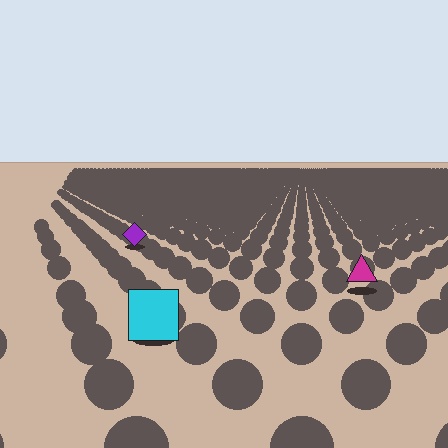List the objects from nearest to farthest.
From nearest to farthest: the cyan square, the magenta triangle, the purple diamond.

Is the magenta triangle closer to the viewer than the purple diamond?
Yes. The magenta triangle is closer — you can tell from the texture gradient: the ground texture is coarser near it.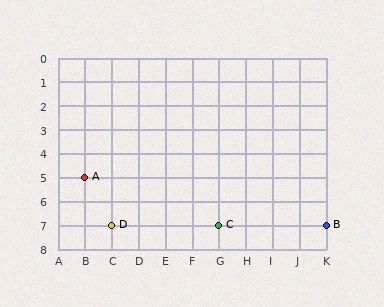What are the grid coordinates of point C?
Point C is at grid coordinates (G, 7).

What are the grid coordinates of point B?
Point B is at grid coordinates (K, 7).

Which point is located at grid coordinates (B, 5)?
Point A is at (B, 5).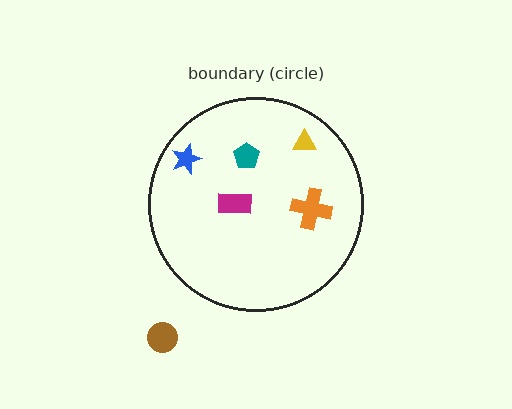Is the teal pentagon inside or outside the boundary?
Inside.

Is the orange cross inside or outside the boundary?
Inside.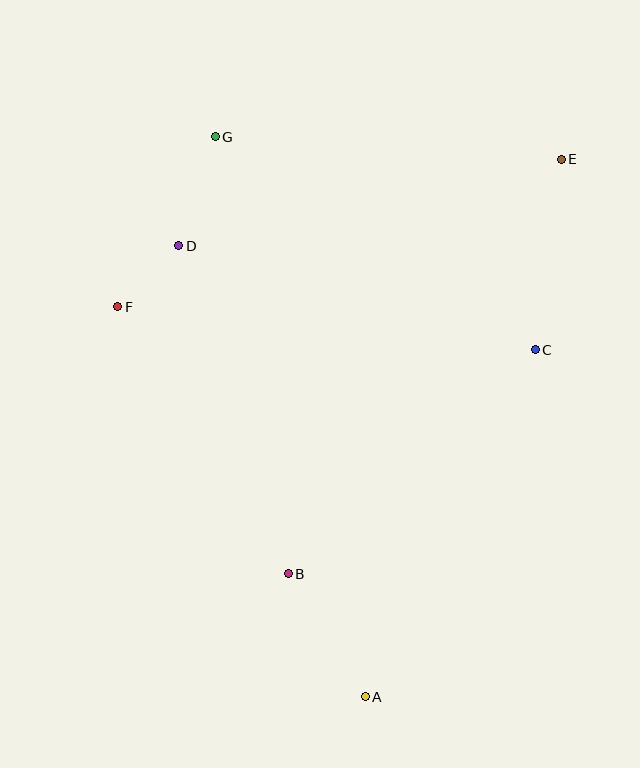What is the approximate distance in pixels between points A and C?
The distance between A and C is approximately 386 pixels.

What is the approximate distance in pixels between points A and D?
The distance between A and D is approximately 488 pixels.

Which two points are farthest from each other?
Points A and G are farthest from each other.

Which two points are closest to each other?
Points D and F are closest to each other.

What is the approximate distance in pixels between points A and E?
The distance between A and E is approximately 572 pixels.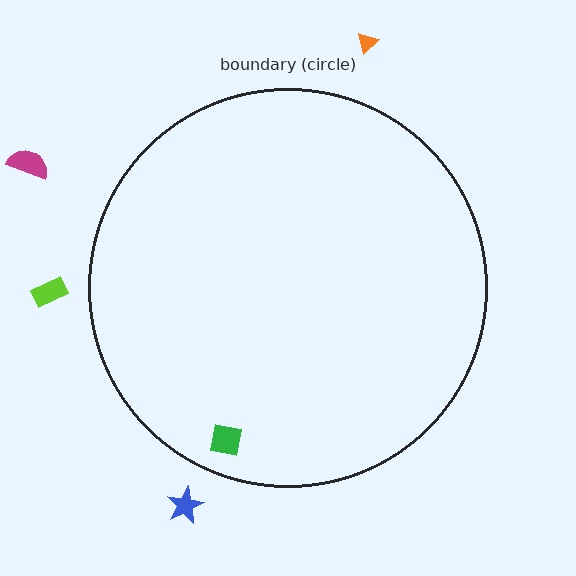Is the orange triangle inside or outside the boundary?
Outside.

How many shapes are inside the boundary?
1 inside, 4 outside.